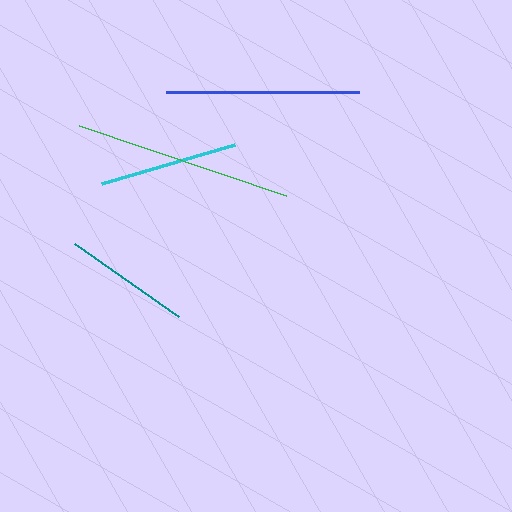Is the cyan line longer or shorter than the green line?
The green line is longer than the cyan line.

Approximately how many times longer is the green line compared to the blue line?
The green line is approximately 1.1 times the length of the blue line.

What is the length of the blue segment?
The blue segment is approximately 193 pixels long.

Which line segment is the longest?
The green line is the longest at approximately 218 pixels.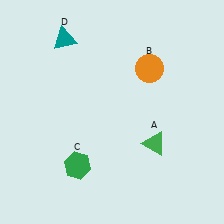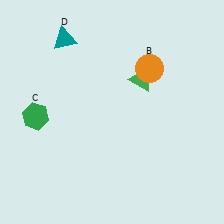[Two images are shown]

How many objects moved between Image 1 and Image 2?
2 objects moved between the two images.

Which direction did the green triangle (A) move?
The green triangle (A) moved up.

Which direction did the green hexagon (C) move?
The green hexagon (C) moved up.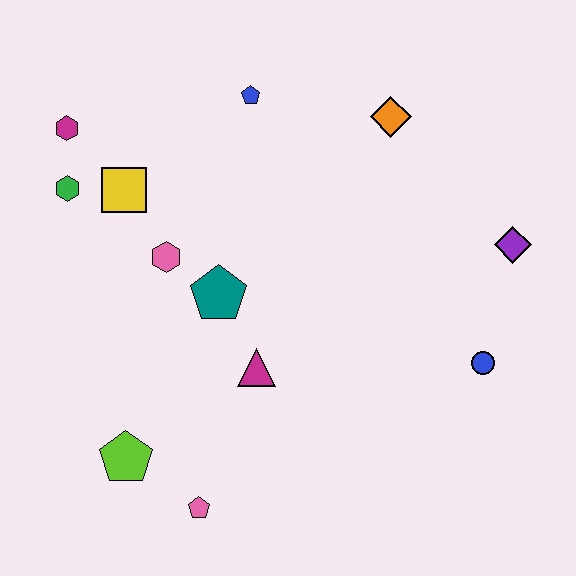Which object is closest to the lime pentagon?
The pink pentagon is closest to the lime pentagon.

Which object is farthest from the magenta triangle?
The magenta hexagon is farthest from the magenta triangle.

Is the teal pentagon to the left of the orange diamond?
Yes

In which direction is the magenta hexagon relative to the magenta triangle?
The magenta hexagon is above the magenta triangle.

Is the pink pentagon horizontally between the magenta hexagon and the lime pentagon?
No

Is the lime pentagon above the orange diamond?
No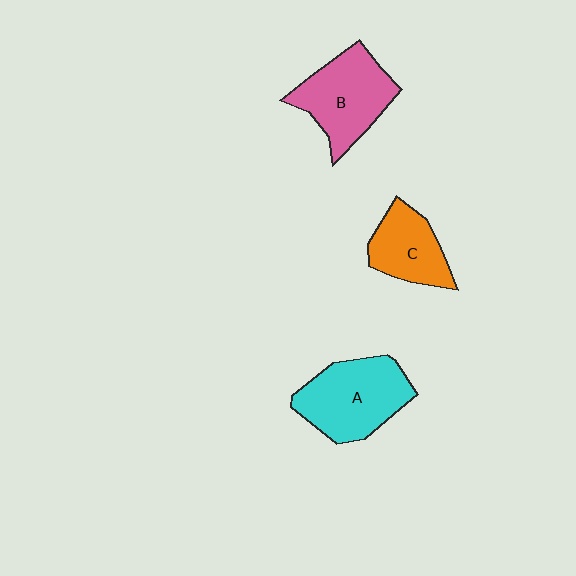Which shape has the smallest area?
Shape C (orange).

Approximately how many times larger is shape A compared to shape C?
Approximately 1.5 times.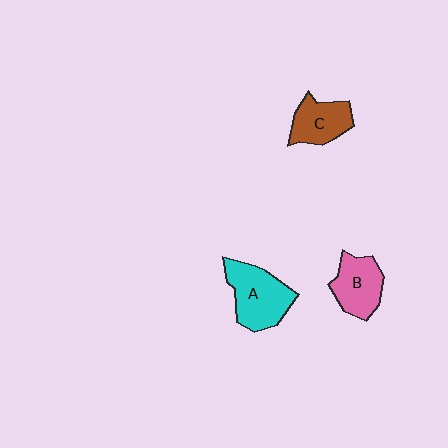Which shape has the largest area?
Shape A (cyan).